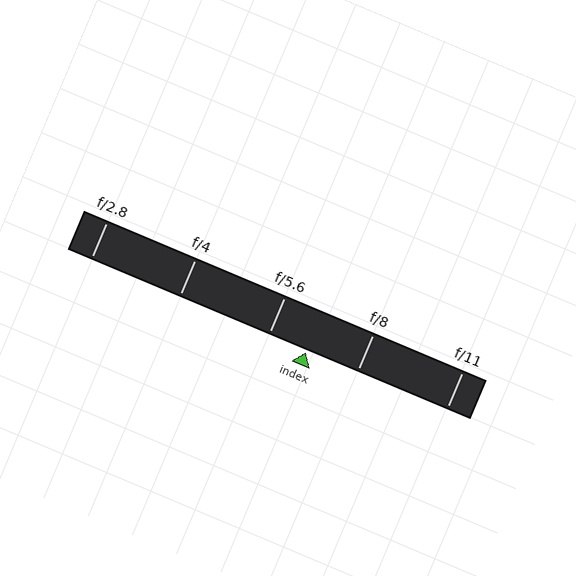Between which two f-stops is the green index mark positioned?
The index mark is between f/5.6 and f/8.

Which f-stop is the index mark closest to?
The index mark is closest to f/5.6.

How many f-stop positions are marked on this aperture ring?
There are 5 f-stop positions marked.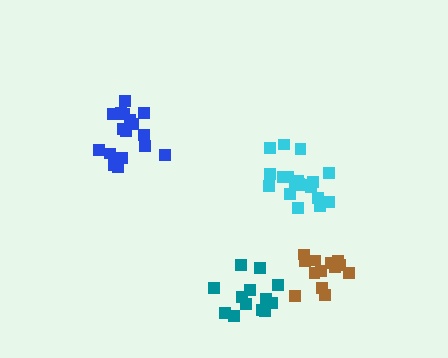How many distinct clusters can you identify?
There are 4 distinct clusters.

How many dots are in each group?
Group 1: 19 dots, Group 2: 17 dots, Group 3: 13 dots, Group 4: 13 dots (62 total).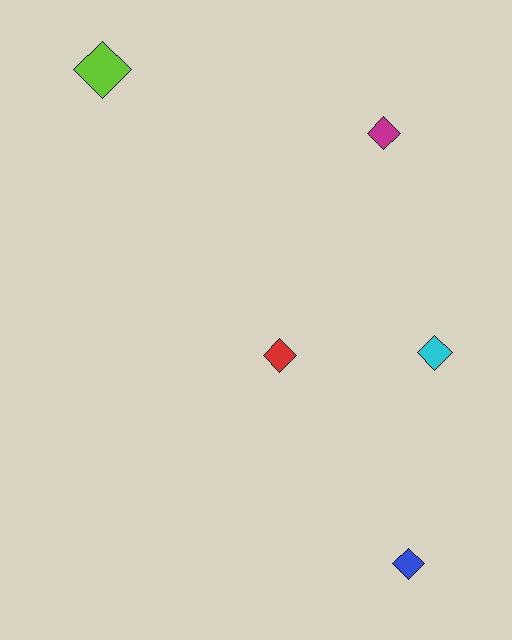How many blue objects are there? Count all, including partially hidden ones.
There is 1 blue object.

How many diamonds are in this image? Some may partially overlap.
There are 5 diamonds.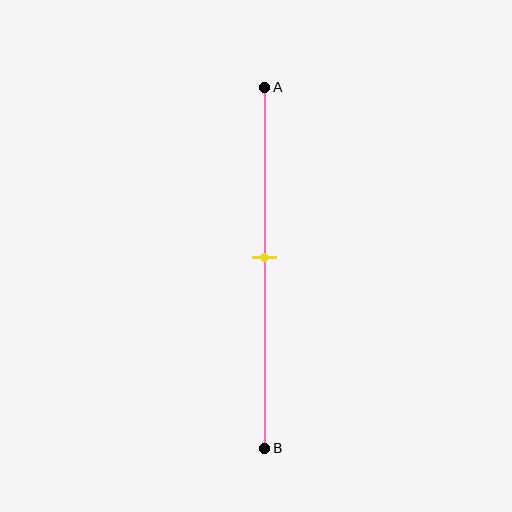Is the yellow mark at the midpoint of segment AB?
Yes, the mark is approximately at the midpoint.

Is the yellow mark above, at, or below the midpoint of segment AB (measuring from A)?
The yellow mark is approximately at the midpoint of segment AB.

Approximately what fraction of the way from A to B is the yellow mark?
The yellow mark is approximately 45% of the way from A to B.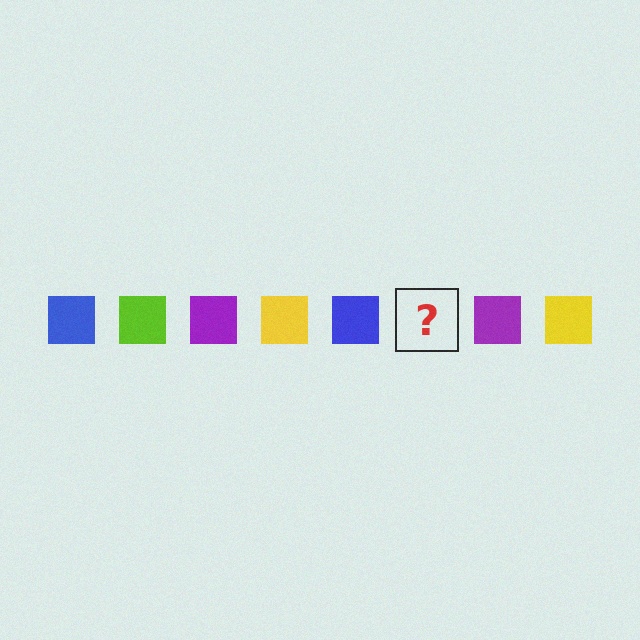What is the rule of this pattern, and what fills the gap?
The rule is that the pattern cycles through blue, lime, purple, yellow squares. The gap should be filled with a lime square.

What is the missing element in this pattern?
The missing element is a lime square.